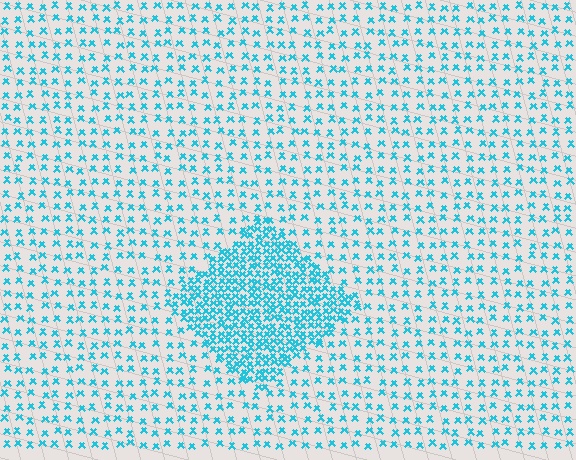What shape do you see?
I see a diamond.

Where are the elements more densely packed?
The elements are more densely packed inside the diamond boundary.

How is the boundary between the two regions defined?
The boundary is defined by a change in element density (approximately 2.8x ratio). All elements are the same color, size, and shape.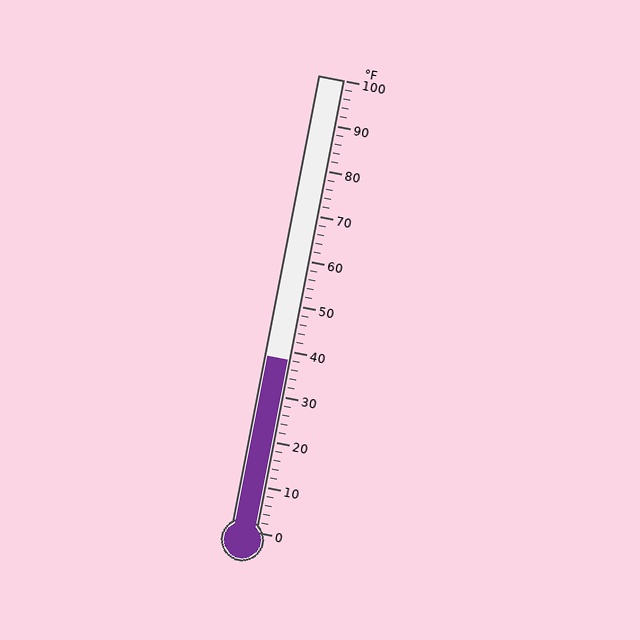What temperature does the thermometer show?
The thermometer shows approximately 38°F.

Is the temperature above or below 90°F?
The temperature is below 90°F.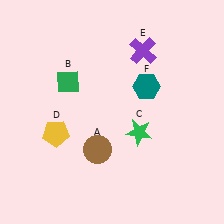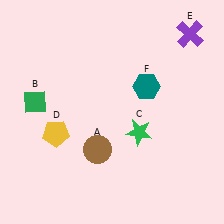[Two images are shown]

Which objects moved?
The objects that moved are: the green diamond (B), the purple cross (E).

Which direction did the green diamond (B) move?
The green diamond (B) moved left.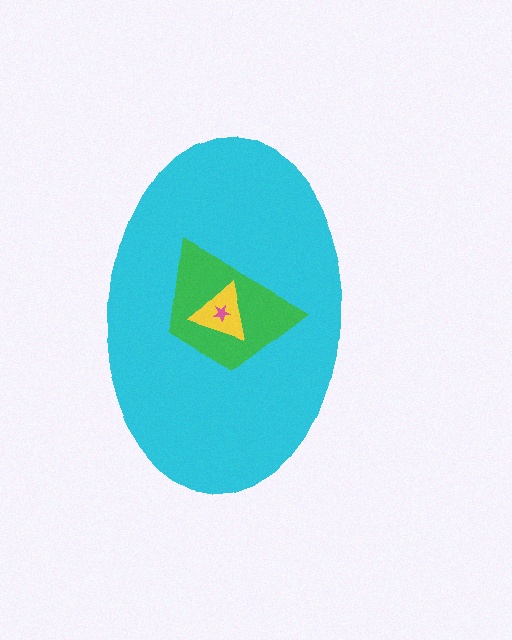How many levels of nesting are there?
4.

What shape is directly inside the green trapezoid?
The yellow triangle.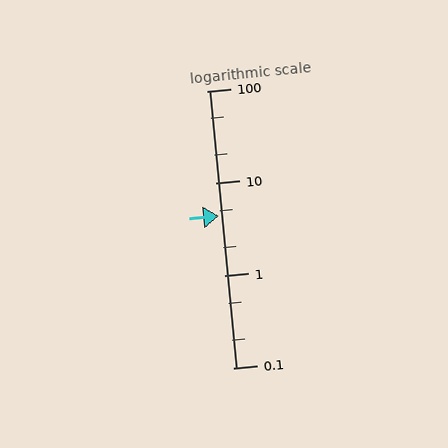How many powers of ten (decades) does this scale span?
The scale spans 3 decades, from 0.1 to 100.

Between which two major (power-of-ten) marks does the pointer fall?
The pointer is between 1 and 10.